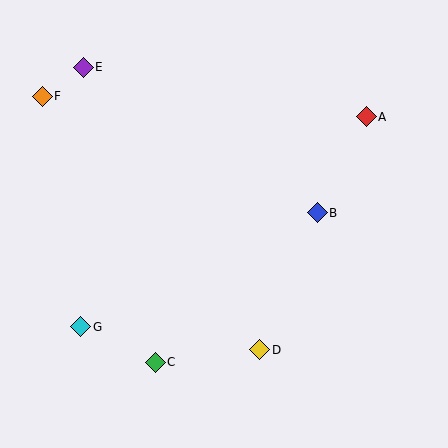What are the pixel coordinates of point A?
Point A is at (366, 117).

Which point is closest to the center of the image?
Point B at (317, 213) is closest to the center.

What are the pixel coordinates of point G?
Point G is at (81, 327).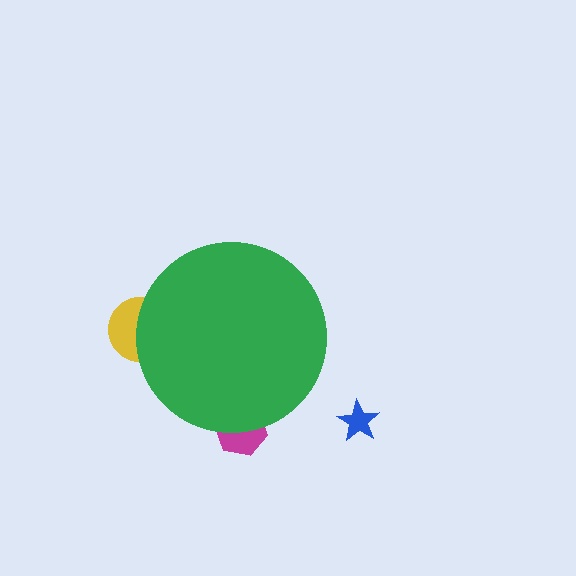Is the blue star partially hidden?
No, the blue star is fully visible.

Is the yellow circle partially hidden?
Yes, the yellow circle is partially hidden behind the green circle.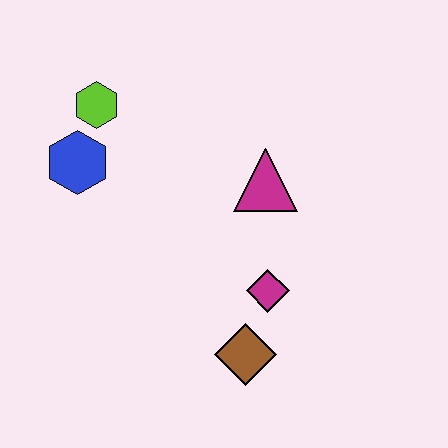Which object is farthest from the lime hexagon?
The brown diamond is farthest from the lime hexagon.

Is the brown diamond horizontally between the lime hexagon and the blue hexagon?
No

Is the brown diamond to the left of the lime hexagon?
No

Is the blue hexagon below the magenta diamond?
No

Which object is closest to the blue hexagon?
The lime hexagon is closest to the blue hexagon.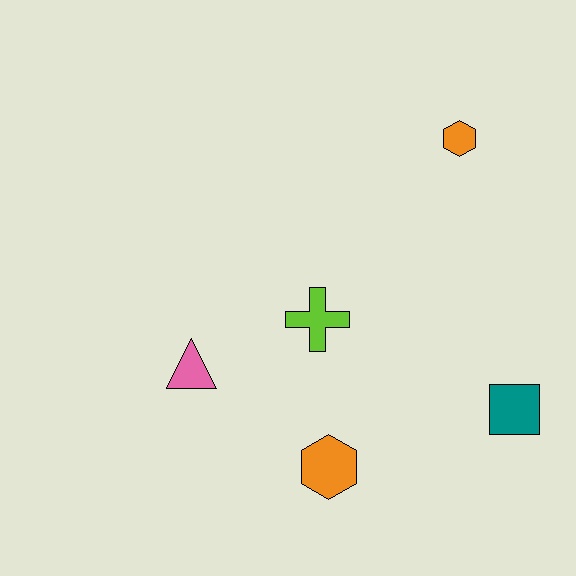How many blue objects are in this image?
There are no blue objects.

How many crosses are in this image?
There is 1 cross.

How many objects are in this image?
There are 5 objects.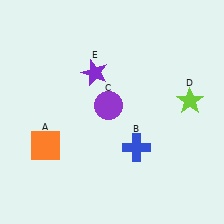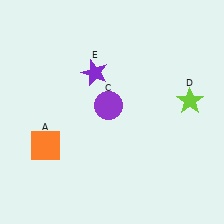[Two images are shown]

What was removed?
The blue cross (B) was removed in Image 2.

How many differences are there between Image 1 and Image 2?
There is 1 difference between the two images.